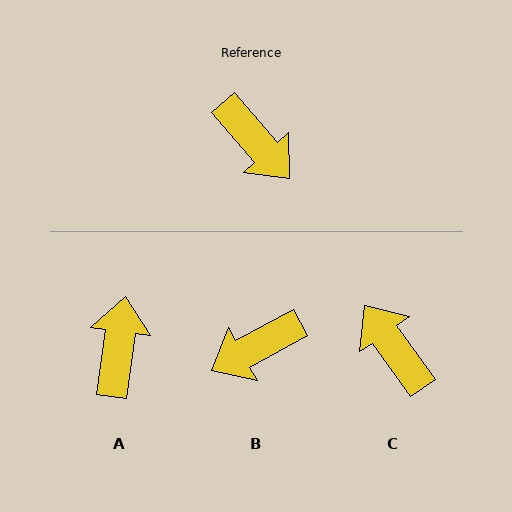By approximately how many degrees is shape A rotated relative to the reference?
Approximately 131 degrees counter-clockwise.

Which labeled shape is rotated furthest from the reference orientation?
C, about 174 degrees away.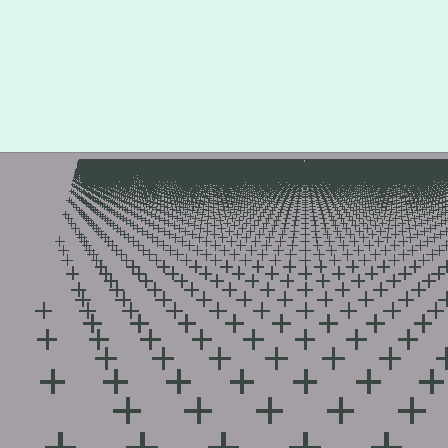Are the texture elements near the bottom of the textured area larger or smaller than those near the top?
Larger. Near the bottom, elements are closer to the viewer and appear at a bigger on-screen size.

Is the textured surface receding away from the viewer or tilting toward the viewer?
The surface is receding away from the viewer. Texture elements get smaller and denser toward the top.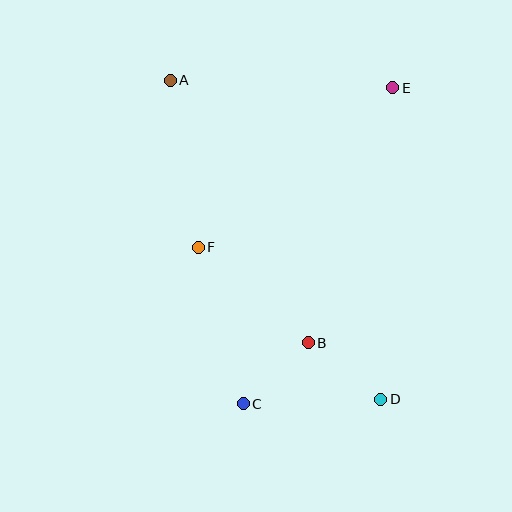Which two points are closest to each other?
Points B and C are closest to each other.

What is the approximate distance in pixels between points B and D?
The distance between B and D is approximately 92 pixels.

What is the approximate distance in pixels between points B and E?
The distance between B and E is approximately 269 pixels.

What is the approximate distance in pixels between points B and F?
The distance between B and F is approximately 146 pixels.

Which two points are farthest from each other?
Points A and D are farthest from each other.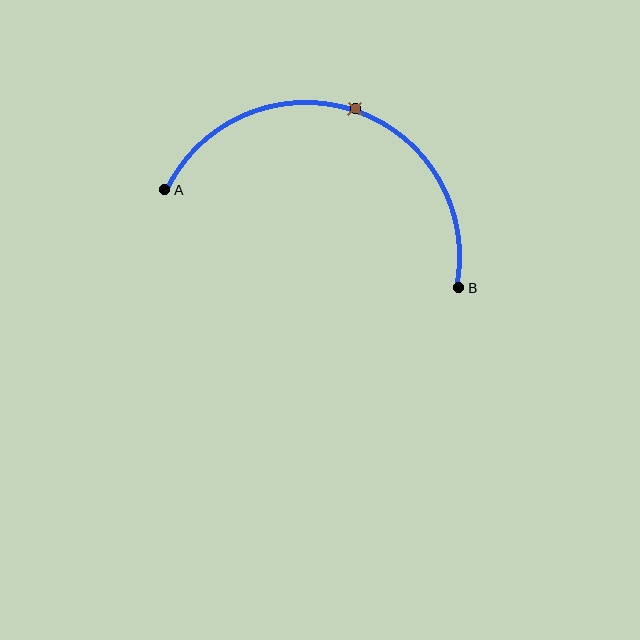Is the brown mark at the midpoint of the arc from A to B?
Yes. The brown mark lies on the arc at equal arc-length from both A and B — it is the arc midpoint.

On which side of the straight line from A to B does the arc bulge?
The arc bulges above the straight line connecting A and B.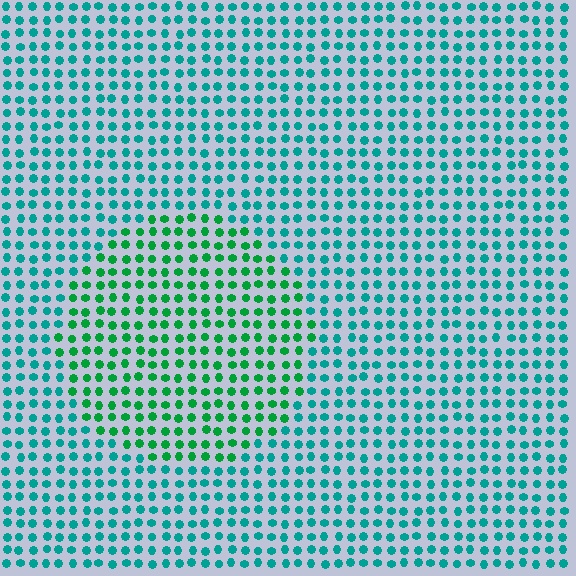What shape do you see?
I see a circle.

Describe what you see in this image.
The image is filled with small teal elements in a uniform arrangement. A circle-shaped region is visible where the elements are tinted to a slightly different hue, forming a subtle color boundary.